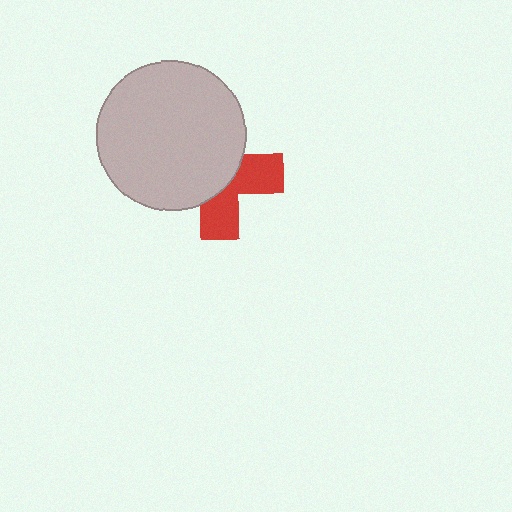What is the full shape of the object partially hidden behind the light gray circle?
The partially hidden object is a red cross.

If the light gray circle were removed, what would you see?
You would see the complete red cross.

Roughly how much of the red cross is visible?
A small part of it is visible (roughly 42%).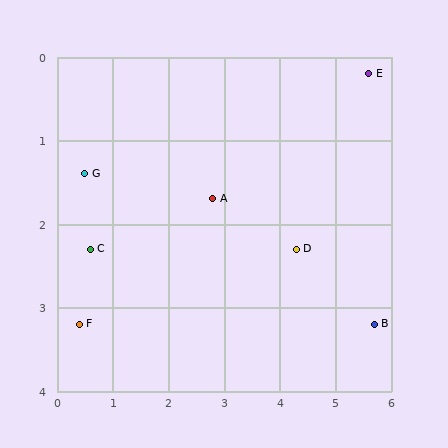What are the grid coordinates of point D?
Point D is at approximately (4.3, 2.3).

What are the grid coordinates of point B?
Point B is at approximately (5.7, 3.2).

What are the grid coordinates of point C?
Point C is at approximately (0.6, 2.3).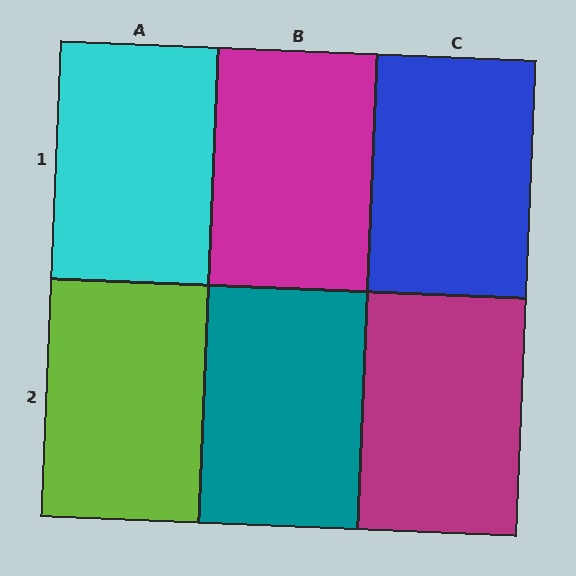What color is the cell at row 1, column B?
Magenta.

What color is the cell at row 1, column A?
Cyan.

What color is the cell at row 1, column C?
Blue.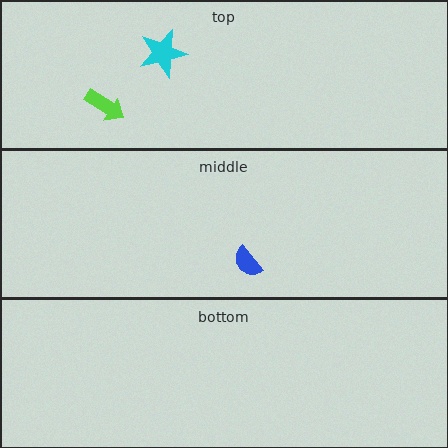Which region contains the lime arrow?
The top region.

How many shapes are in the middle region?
1.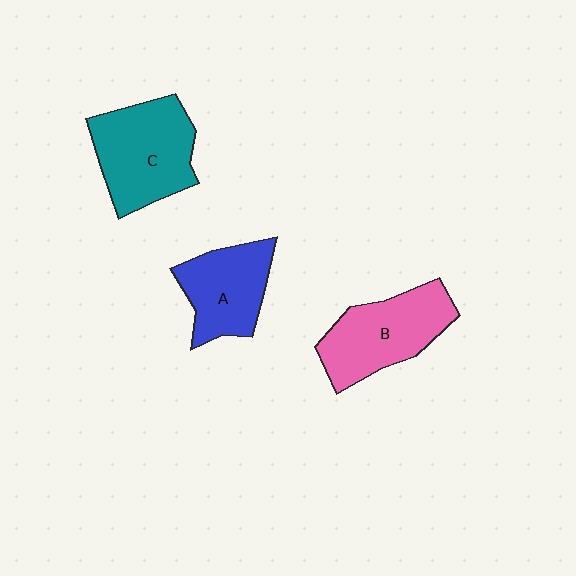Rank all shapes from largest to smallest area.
From largest to smallest: C (teal), B (pink), A (blue).